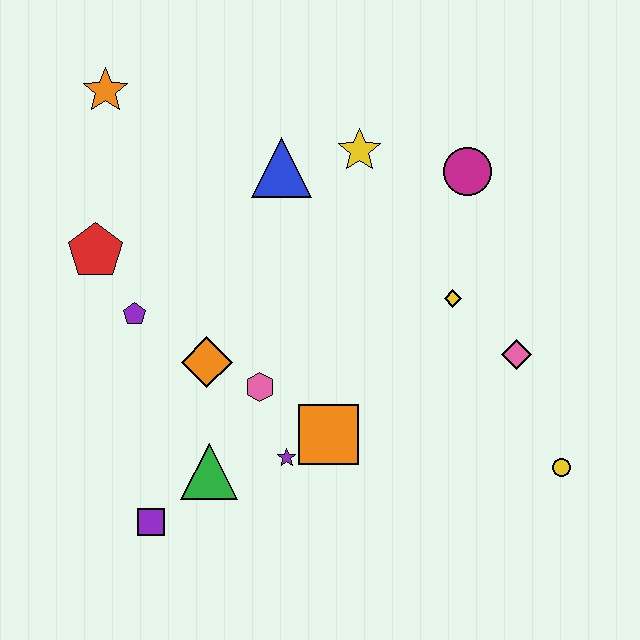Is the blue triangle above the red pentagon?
Yes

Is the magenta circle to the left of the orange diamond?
No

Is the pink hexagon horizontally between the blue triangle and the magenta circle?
No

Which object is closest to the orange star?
The red pentagon is closest to the orange star.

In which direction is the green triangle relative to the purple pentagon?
The green triangle is below the purple pentagon.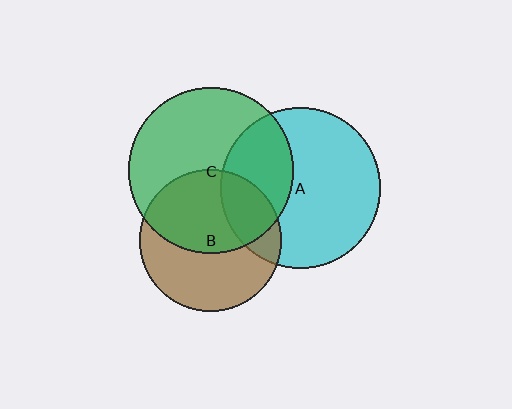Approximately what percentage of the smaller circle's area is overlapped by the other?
Approximately 50%.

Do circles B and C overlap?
Yes.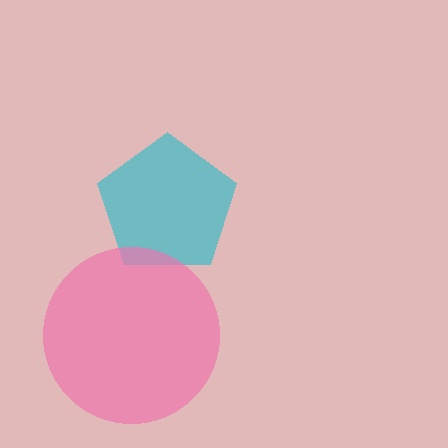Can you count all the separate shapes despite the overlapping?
Yes, there are 2 separate shapes.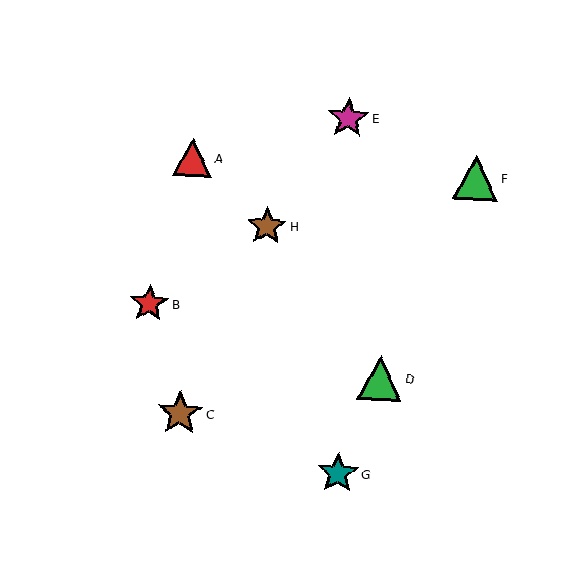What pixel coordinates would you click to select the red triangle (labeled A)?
Click at (192, 157) to select the red triangle A.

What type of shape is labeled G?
Shape G is a teal star.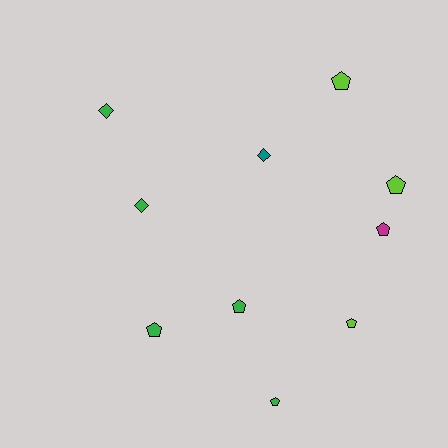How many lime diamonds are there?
There are no lime diamonds.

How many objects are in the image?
There are 10 objects.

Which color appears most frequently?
Green, with 5 objects.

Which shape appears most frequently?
Pentagon, with 7 objects.